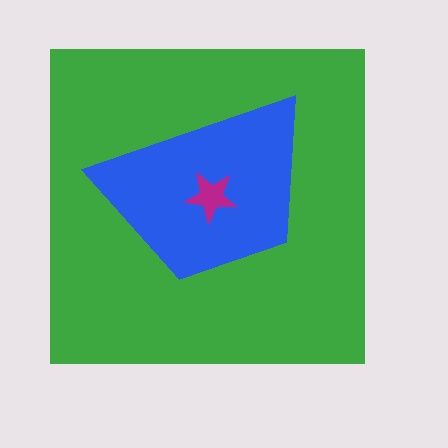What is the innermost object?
The magenta star.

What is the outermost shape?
The green square.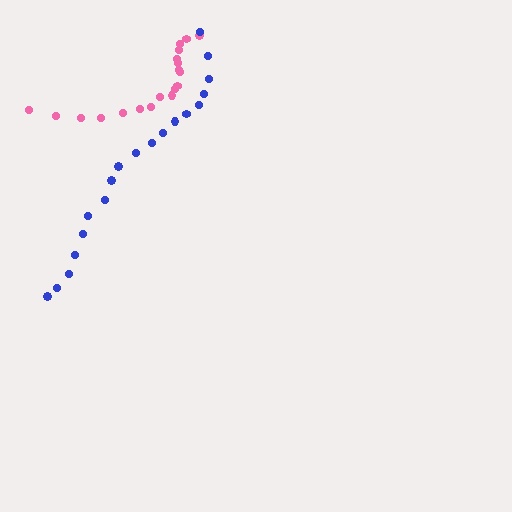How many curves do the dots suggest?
There are 2 distinct paths.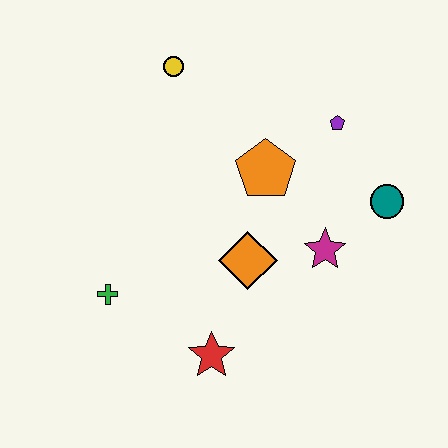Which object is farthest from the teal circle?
The green cross is farthest from the teal circle.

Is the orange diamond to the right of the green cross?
Yes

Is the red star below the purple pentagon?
Yes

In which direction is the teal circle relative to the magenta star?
The teal circle is to the right of the magenta star.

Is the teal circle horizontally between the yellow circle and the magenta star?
No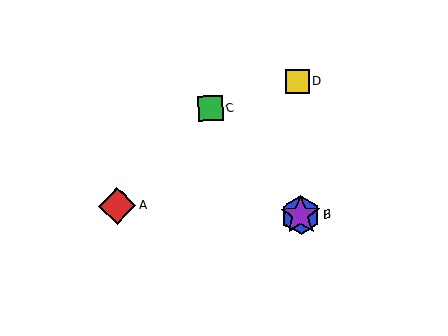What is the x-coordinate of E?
Object E is at x≈300.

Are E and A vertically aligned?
No, E is at x≈300 and A is at x≈117.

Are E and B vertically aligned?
Yes, both are at x≈300.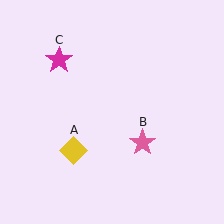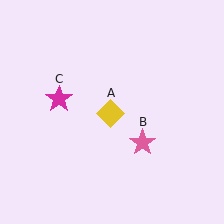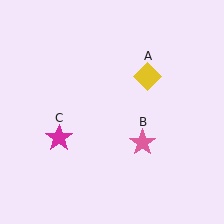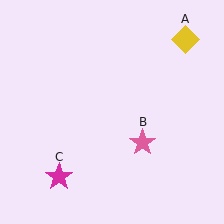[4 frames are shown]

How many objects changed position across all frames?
2 objects changed position: yellow diamond (object A), magenta star (object C).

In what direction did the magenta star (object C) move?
The magenta star (object C) moved down.